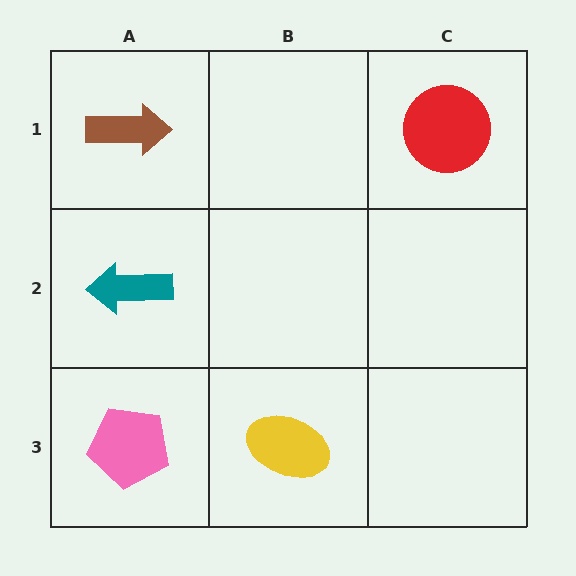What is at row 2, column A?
A teal arrow.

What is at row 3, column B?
A yellow ellipse.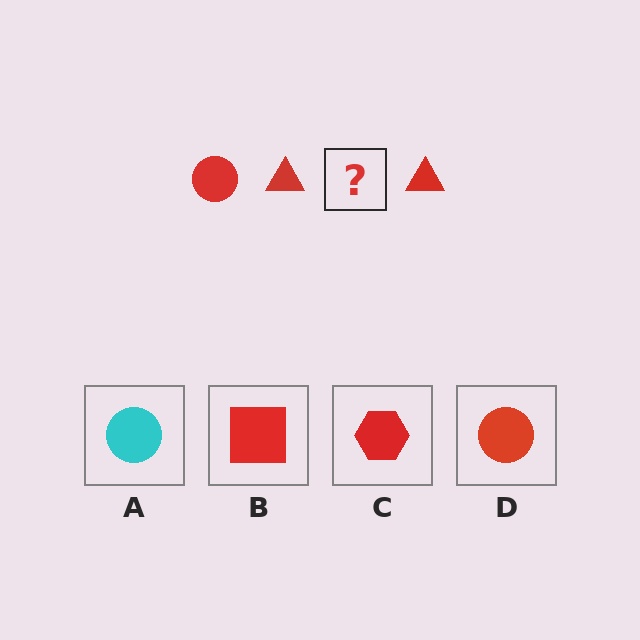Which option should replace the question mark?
Option D.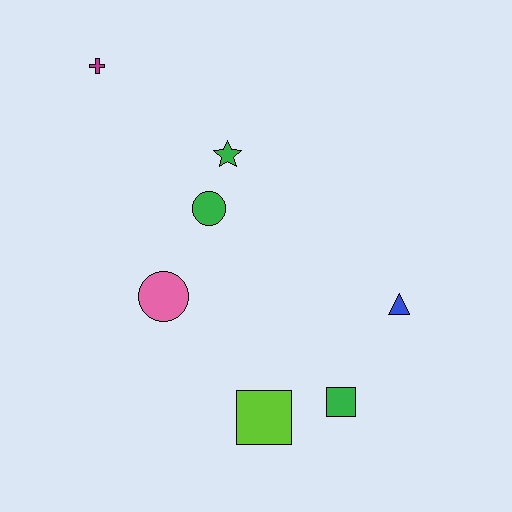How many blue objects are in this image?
There is 1 blue object.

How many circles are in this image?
There are 2 circles.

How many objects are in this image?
There are 7 objects.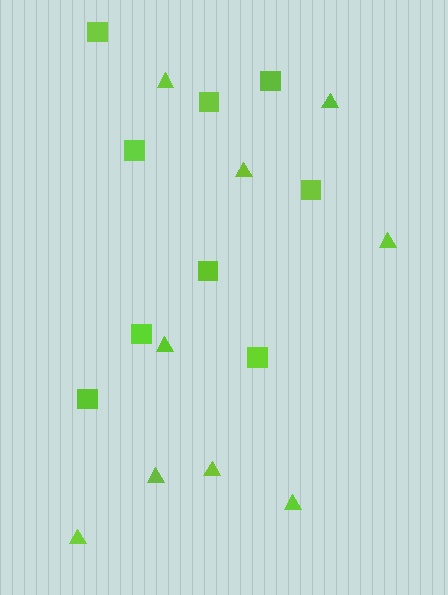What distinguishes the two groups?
There are 2 groups: one group of squares (9) and one group of triangles (9).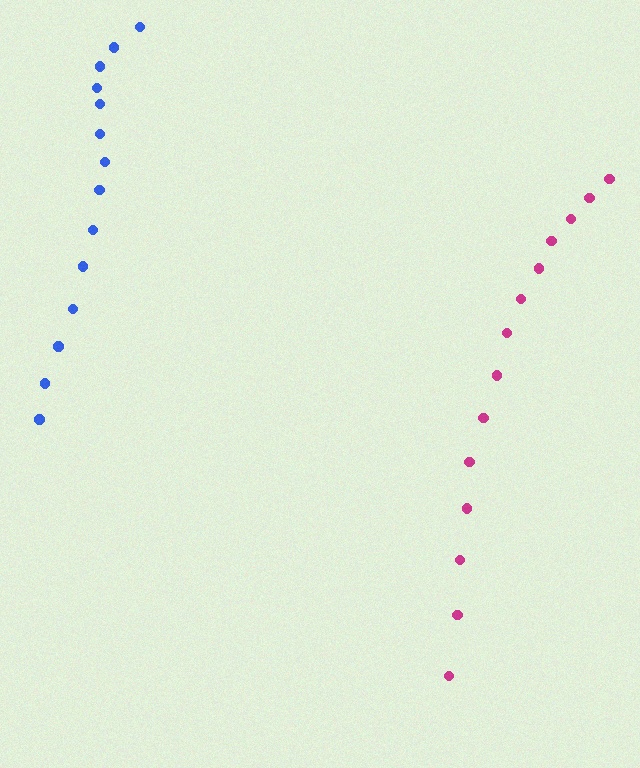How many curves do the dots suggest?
There are 2 distinct paths.